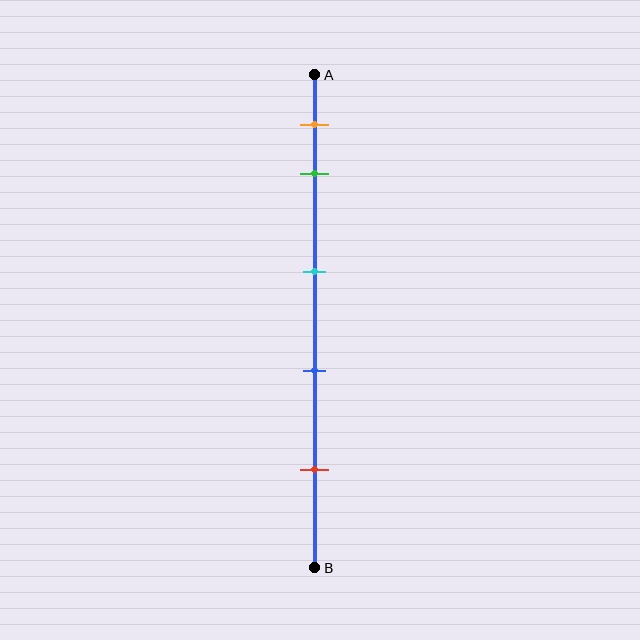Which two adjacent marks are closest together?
The orange and green marks are the closest adjacent pair.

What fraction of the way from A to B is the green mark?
The green mark is approximately 20% (0.2) of the way from A to B.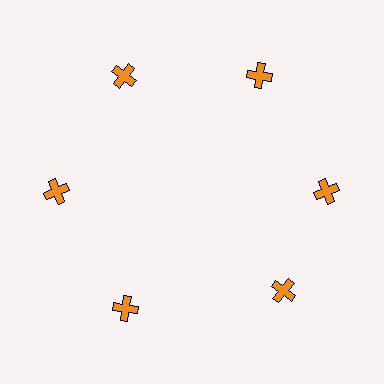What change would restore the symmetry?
The symmetry would be restored by rotating it back into even spacing with its neighbors so that all 6 crosses sit at equal angles and equal distance from the center.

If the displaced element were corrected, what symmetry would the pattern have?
It would have 6-fold rotational symmetry — the pattern would map onto itself every 60 degrees.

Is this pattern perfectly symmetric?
No. The 6 orange crosses are arranged in a ring, but one element near the 5 o'clock position is rotated out of alignment along the ring, breaking the 6-fold rotational symmetry.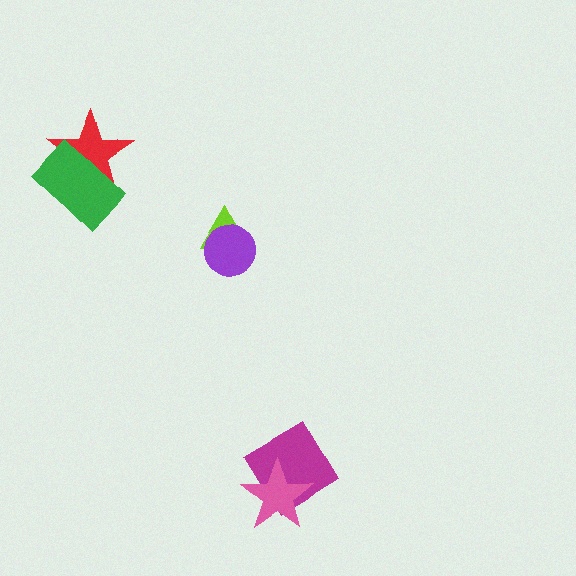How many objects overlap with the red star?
1 object overlaps with the red star.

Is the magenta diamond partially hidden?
Yes, it is partially covered by another shape.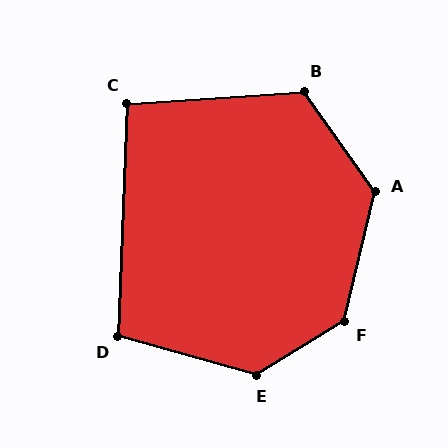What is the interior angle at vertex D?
Approximately 103 degrees (obtuse).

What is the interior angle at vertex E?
Approximately 133 degrees (obtuse).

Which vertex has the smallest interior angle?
C, at approximately 96 degrees.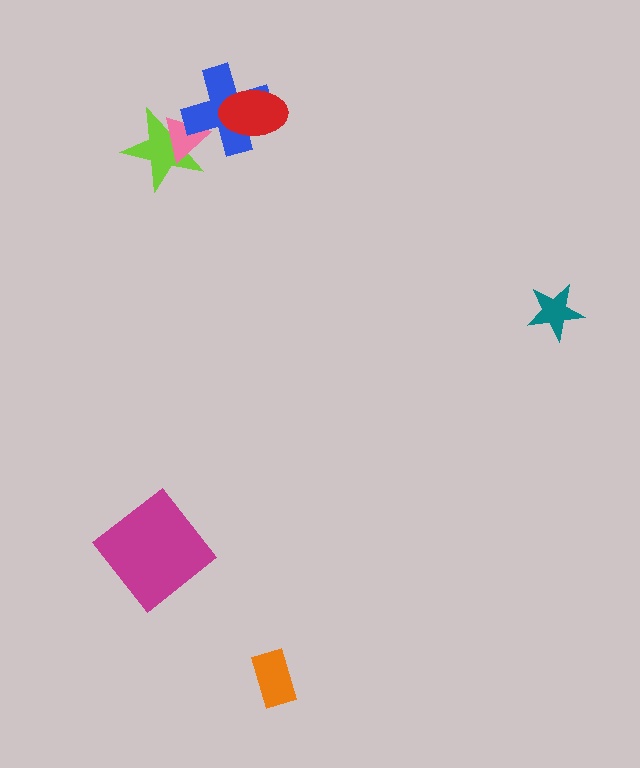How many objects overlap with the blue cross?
3 objects overlap with the blue cross.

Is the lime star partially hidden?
Yes, it is partially covered by another shape.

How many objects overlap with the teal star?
0 objects overlap with the teal star.